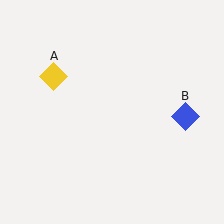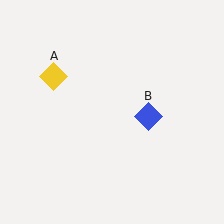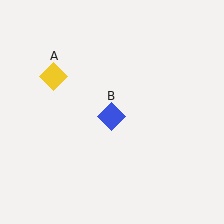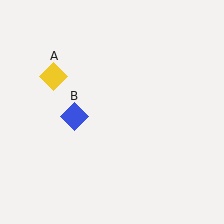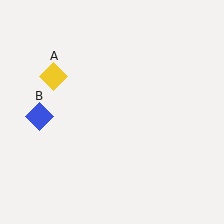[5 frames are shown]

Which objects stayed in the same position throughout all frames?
Yellow diamond (object A) remained stationary.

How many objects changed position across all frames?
1 object changed position: blue diamond (object B).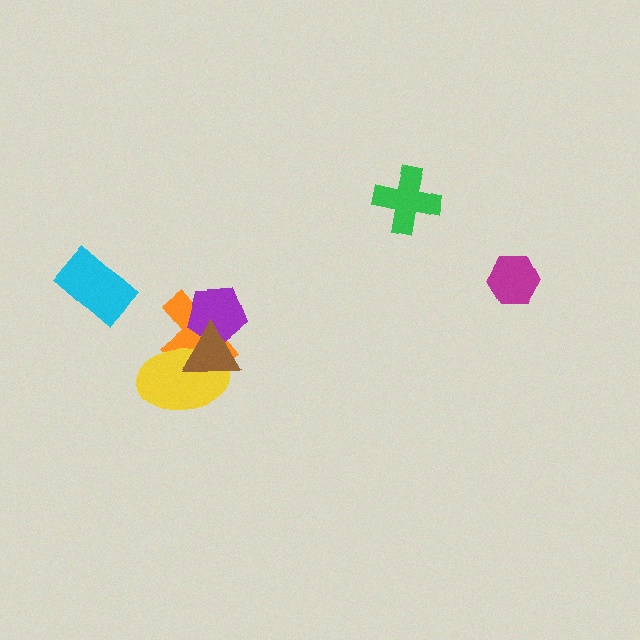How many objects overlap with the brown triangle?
3 objects overlap with the brown triangle.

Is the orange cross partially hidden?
Yes, it is partially covered by another shape.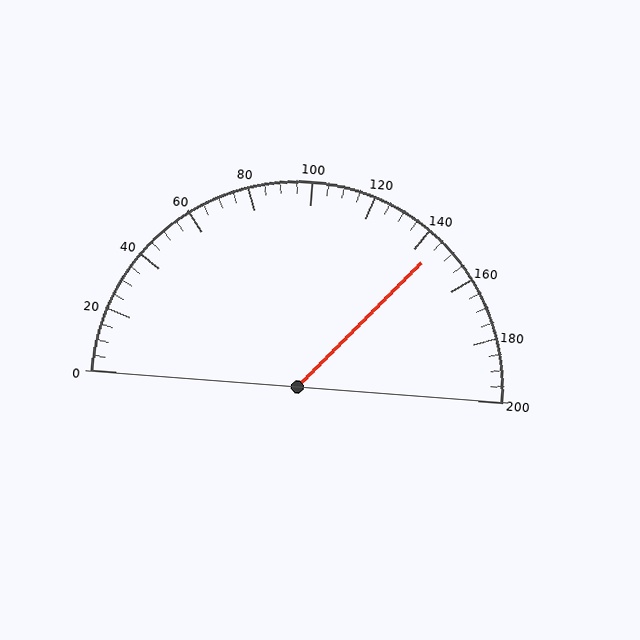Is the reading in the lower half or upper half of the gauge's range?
The reading is in the upper half of the range (0 to 200).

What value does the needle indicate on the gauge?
The needle indicates approximately 145.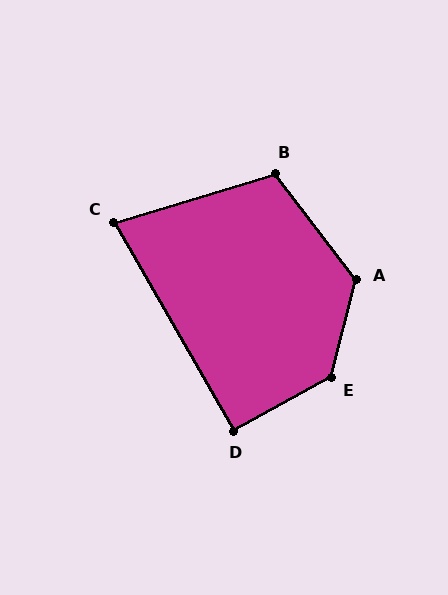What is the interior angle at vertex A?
Approximately 128 degrees (obtuse).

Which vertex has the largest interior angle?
E, at approximately 133 degrees.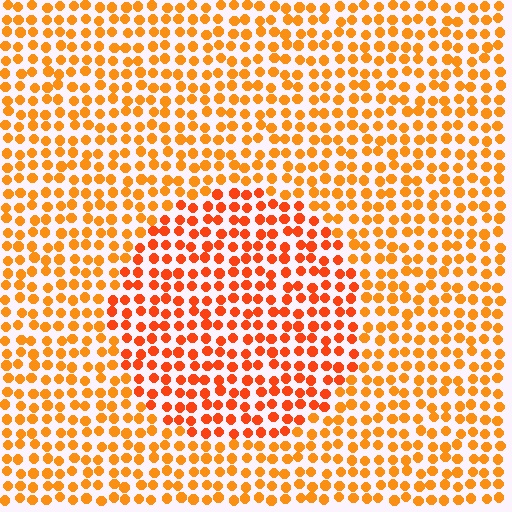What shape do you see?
I see a circle.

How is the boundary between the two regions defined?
The boundary is defined purely by a slight shift in hue (about 20 degrees). Spacing, size, and orientation are identical on both sides.